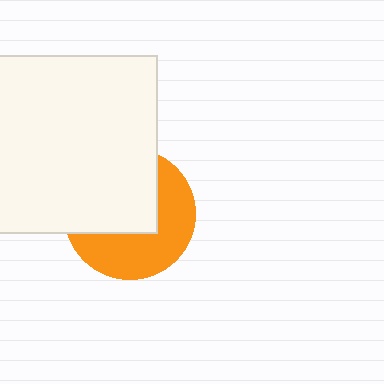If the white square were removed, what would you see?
You would see the complete orange circle.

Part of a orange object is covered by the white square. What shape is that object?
It is a circle.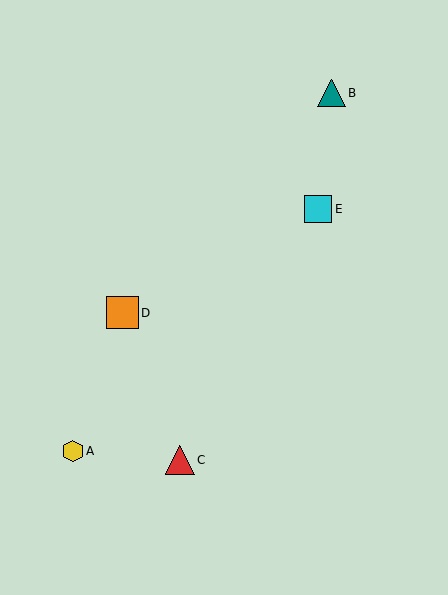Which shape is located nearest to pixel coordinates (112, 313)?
The orange square (labeled D) at (122, 313) is nearest to that location.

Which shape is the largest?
The orange square (labeled D) is the largest.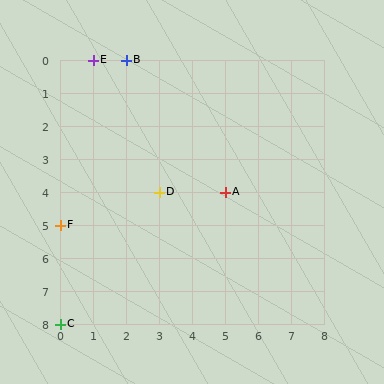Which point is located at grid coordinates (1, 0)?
Point E is at (1, 0).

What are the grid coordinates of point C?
Point C is at grid coordinates (0, 8).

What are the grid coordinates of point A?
Point A is at grid coordinates (5, 4).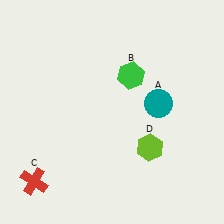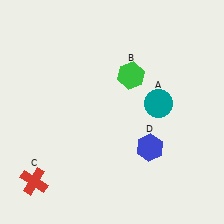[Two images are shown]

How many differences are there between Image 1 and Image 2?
There is 1 difference between the two images.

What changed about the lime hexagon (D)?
In Image 1, D is lime. In Image 2, it changed to blue.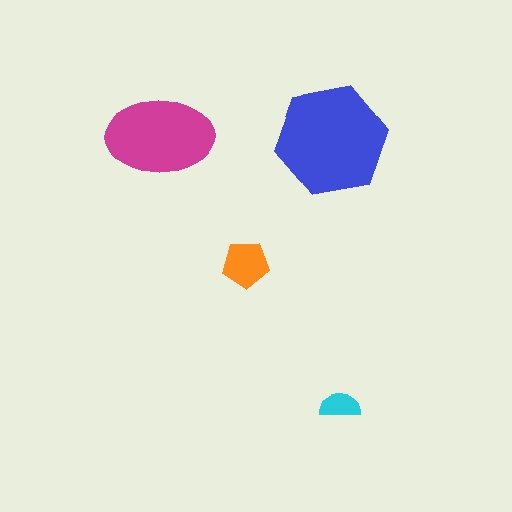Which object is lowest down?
The cyan semicircle is bottommost.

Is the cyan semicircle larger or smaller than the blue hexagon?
Smaller.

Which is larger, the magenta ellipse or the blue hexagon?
The blue hexagon.